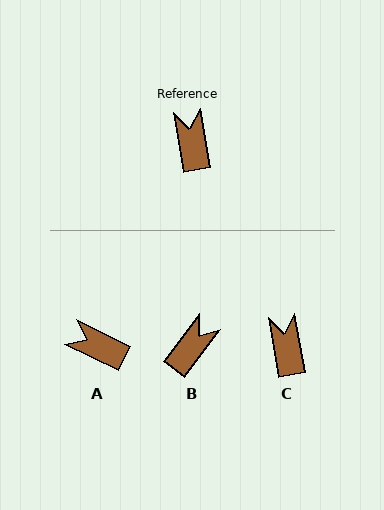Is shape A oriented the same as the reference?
No, it is off by about 54 degrees.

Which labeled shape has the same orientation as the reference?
C.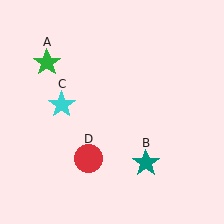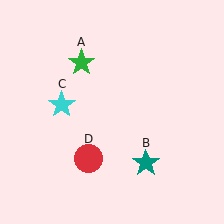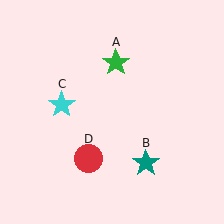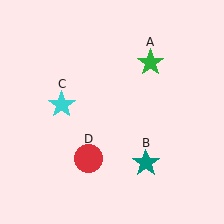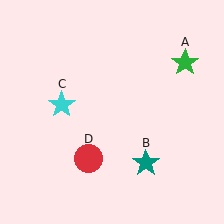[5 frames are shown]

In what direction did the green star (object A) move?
The green star (object A) moved right.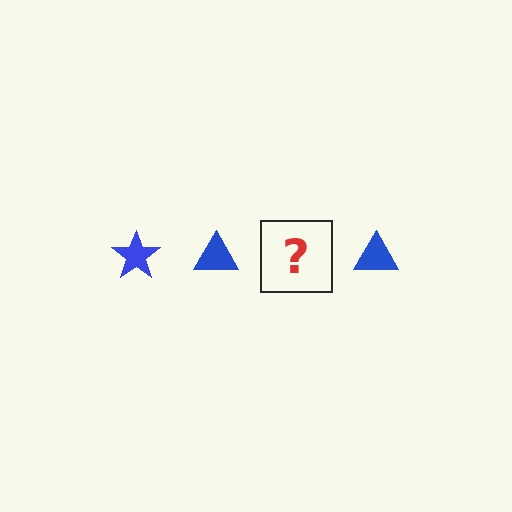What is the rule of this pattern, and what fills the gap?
The rule is that the pattern cycles through star, triangle shapes in blue. The gap should be filled with a blue star.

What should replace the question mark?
The question mark should be replaced with a blue star.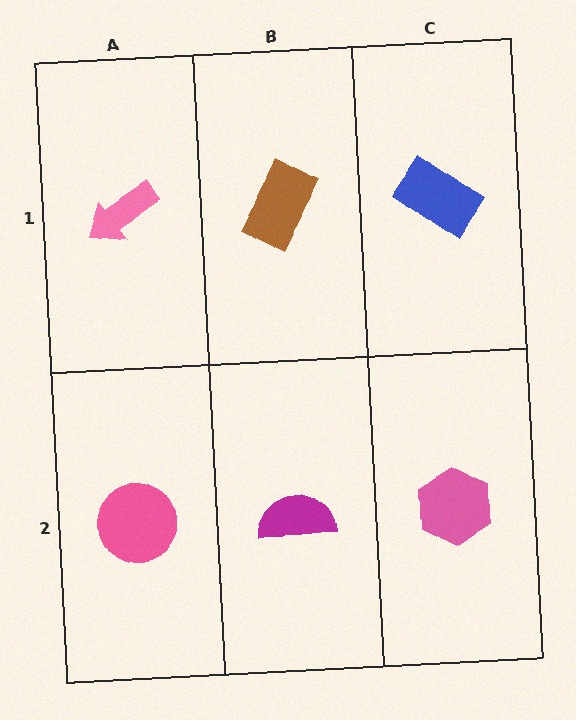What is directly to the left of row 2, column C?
A magenta semicircle.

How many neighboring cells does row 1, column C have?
2.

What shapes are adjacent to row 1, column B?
A magenta semicircle (row 2, column B), a pink arrow (row 1, column A), a blue rectangle (row 1, column C).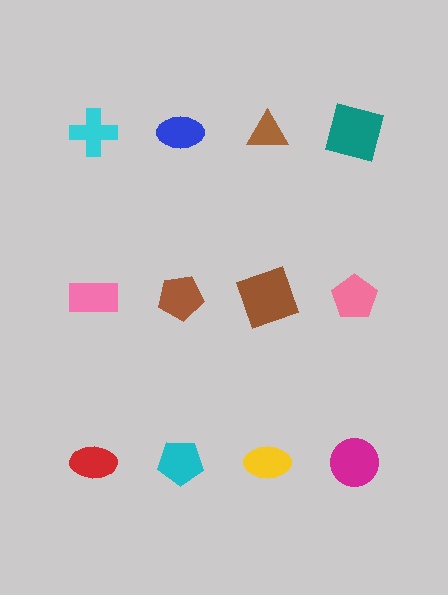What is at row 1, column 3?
A brown triangle.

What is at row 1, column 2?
A blue ellipse.